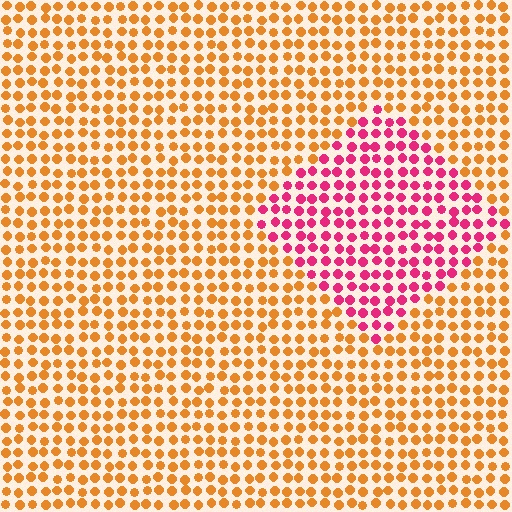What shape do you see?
I see a diamond.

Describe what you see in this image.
The image is filled with small orange elements in a uniform arrangement. A diamond-shaped region is visible where the elements are tinted to a slightly different hue, forming a subtle color boundary.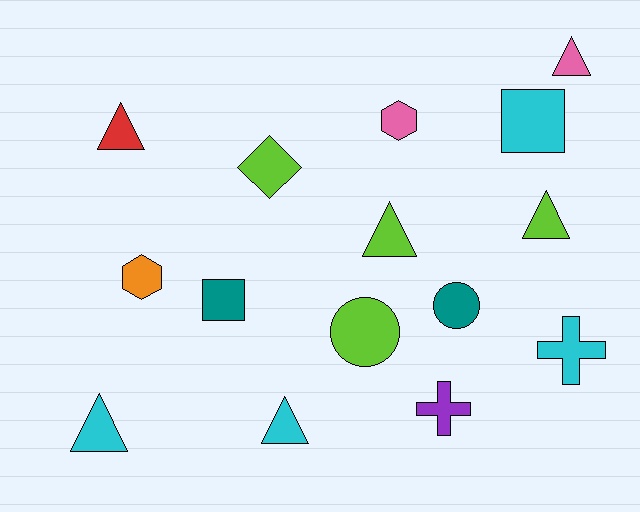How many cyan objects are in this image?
There are 4 cyan objects.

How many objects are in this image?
There are 15 objects.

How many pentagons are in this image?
There are no pentagons.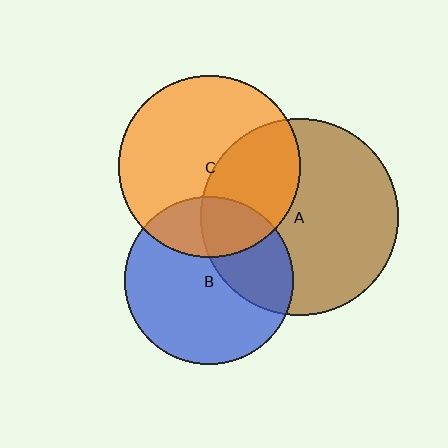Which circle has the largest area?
Circle A (brown).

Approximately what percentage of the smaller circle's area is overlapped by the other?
Approximately 30%.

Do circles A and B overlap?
Yes.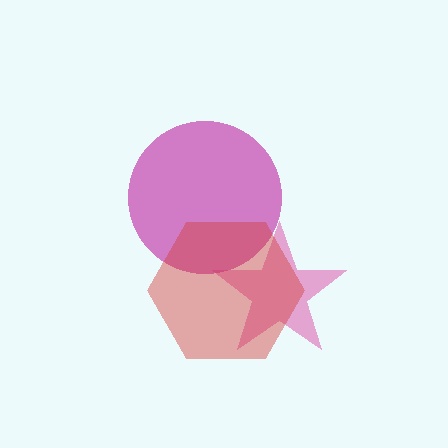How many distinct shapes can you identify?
There are 3 distinct shapes: a pink star, a magenta circle, a red hexagon.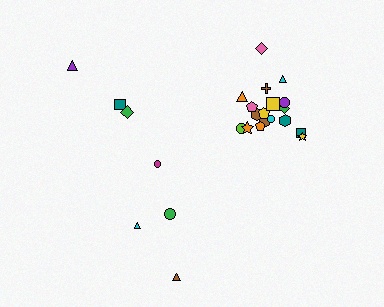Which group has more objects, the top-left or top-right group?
The top-right group.